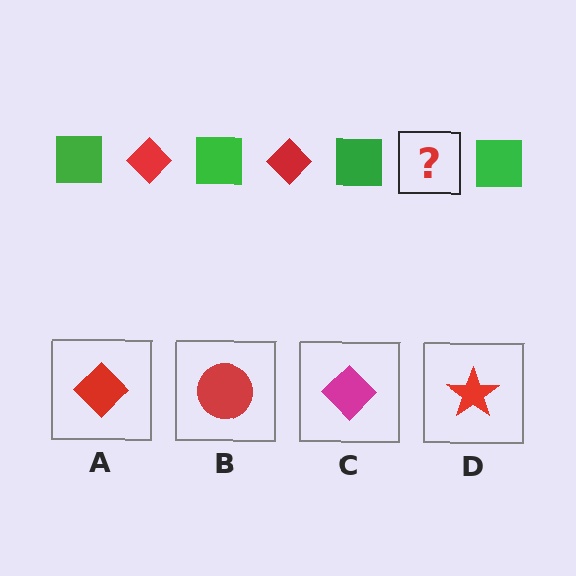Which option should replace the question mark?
Option A.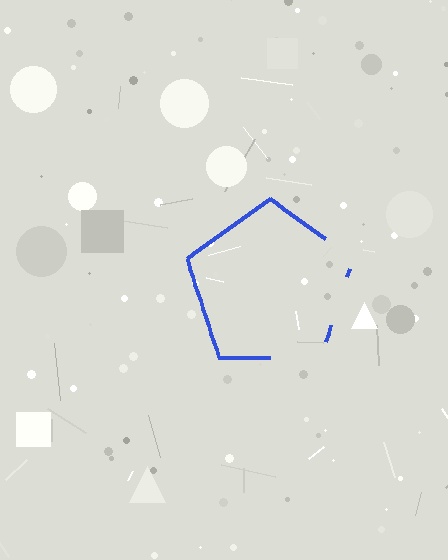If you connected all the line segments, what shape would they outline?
They would outline a pentagon.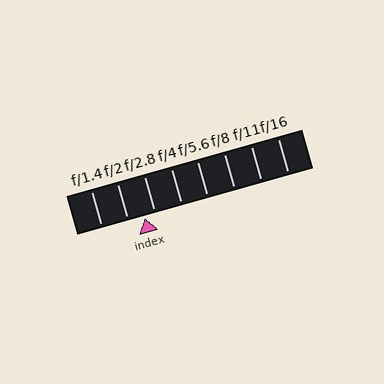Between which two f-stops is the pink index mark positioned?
The index mark is between f/2 and f/2.8.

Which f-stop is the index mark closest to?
The index mark is closest to f/2.8.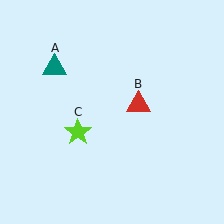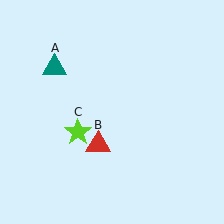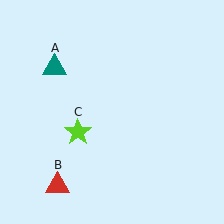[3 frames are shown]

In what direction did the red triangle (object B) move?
The red triangle (object B) moved down and to the left.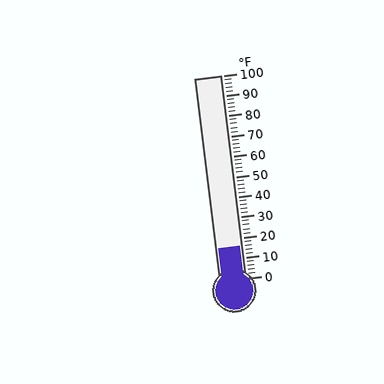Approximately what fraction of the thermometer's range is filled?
The thermometer is filled to approximately 15% of its range.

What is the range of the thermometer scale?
The thermometer scale ranges from 0°F to 100°F.